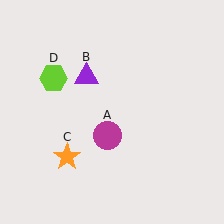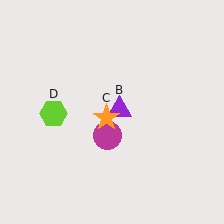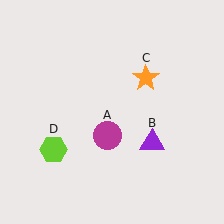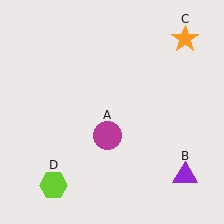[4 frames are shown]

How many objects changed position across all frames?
3 objects changed position: purple triangle (object B), orange star (object C), lime hexagon (object D).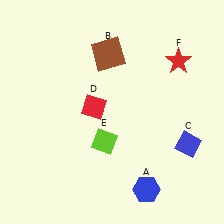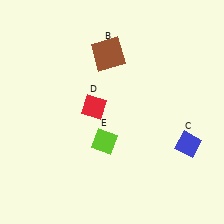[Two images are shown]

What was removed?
The red star (F), the blue hexagon (A) were removed in Image 2.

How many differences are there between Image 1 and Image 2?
There are 2 differences between the two images.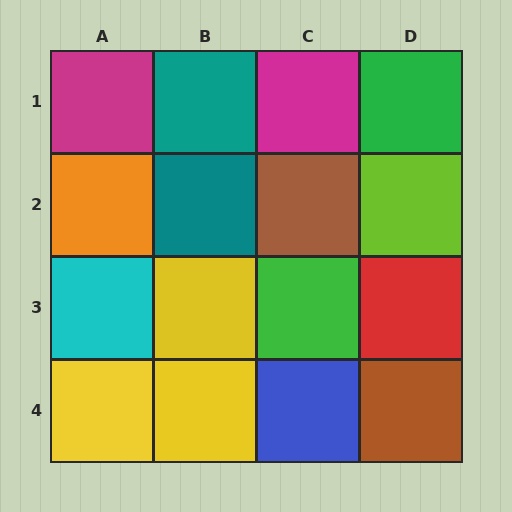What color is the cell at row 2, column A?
Orange.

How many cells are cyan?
1 cell is cyan.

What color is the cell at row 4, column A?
Yellow.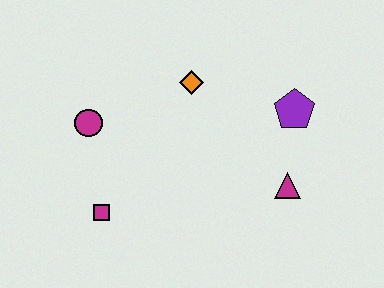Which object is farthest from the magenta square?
The purple pentagon is farthest from the magenta square.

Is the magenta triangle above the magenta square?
Yes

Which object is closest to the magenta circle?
The magenta square is closest to the magenta circle.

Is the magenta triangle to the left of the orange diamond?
No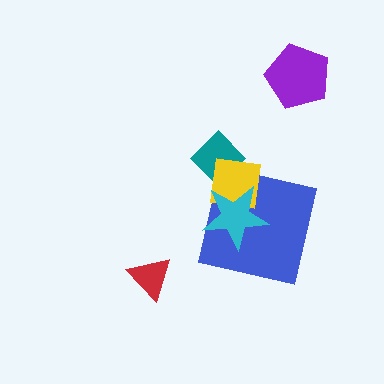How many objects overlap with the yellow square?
3 objects overlap with the yellow square.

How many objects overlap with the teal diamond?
1 object overlaps with the teal diamond.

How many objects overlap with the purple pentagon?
0 objects overlap with the purple pentagon.